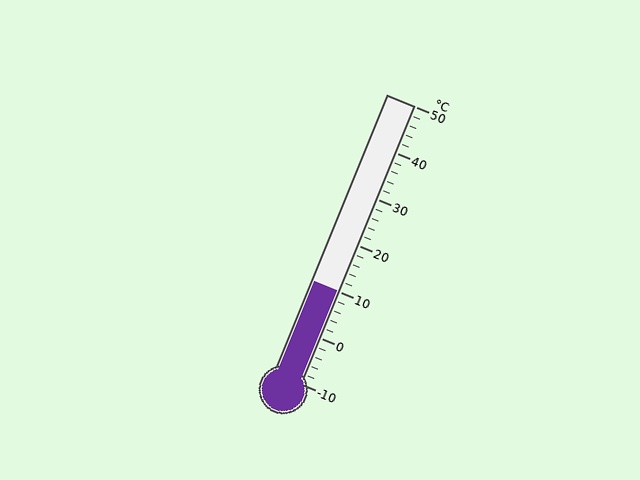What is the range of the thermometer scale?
The thermometer scale ranges from -10°C to 50°C.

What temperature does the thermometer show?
The thermometer shows approximately 10°C.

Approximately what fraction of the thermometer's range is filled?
The thermometer is filled to approximately 35% of its range.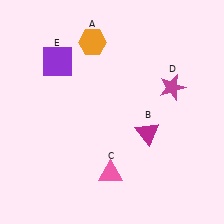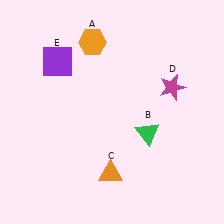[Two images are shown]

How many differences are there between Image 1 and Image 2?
There are 2 differences between the two images.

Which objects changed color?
B changed from magenta to green. C changed from pink to orange.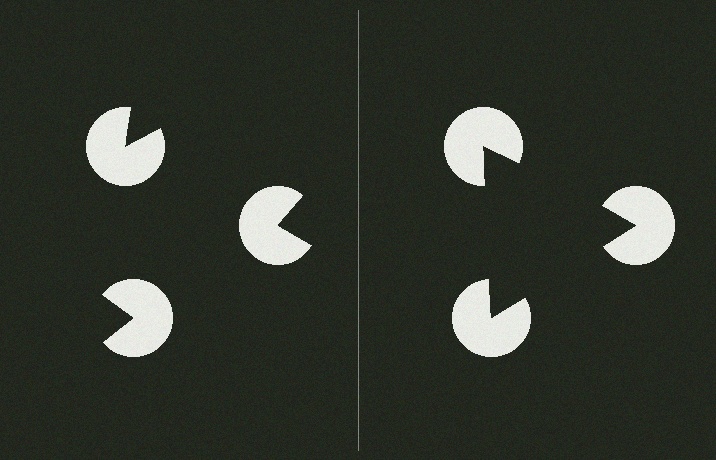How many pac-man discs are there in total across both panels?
6 — 3 on each side.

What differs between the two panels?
The pac-man discs are positioned identically on both sides; only the wedge orientations differ. On the right they align to a triangle; on the left they are misaligned.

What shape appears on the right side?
An illusory triangle.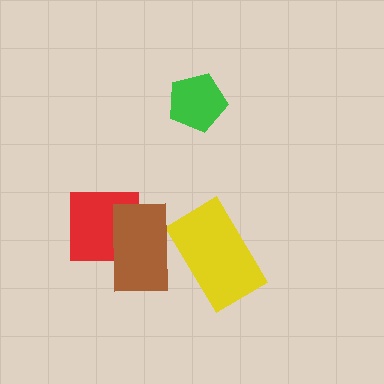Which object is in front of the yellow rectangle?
The brown rectangle is in front of the yellow rectangle.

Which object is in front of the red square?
The brown rectangle is in front of the red square.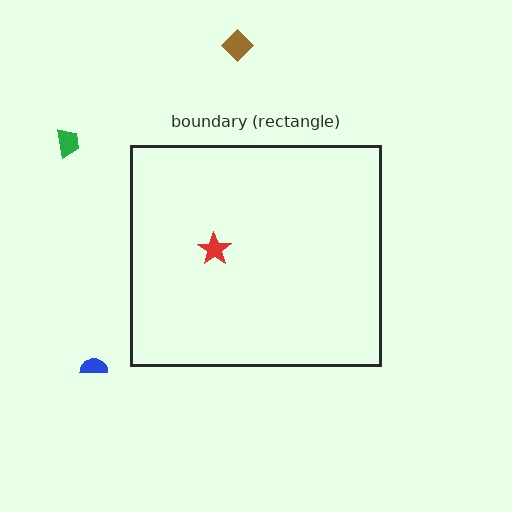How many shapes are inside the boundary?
1 inside, 3 outside.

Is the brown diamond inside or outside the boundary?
Outside.